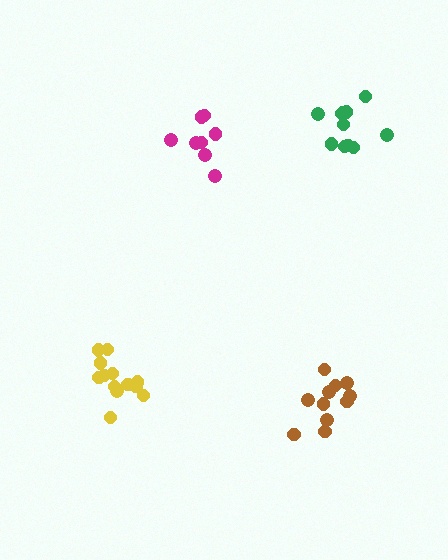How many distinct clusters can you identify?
There are 4 distinct clusters.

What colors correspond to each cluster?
The clusters are colored: brown, yellow, green, magenta.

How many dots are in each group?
Group 1: 11 dots, Group 2: 13 dots, Group 3: 11 dots, Group 4: 8 dots (43 total).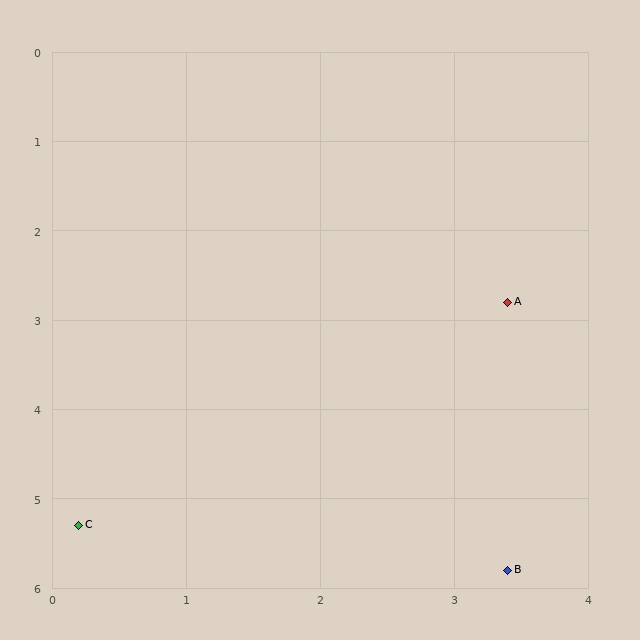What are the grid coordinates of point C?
Point C is at approximately (0.2, 5.3).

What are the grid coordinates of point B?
Point B is at approximately (3.4, 5.8).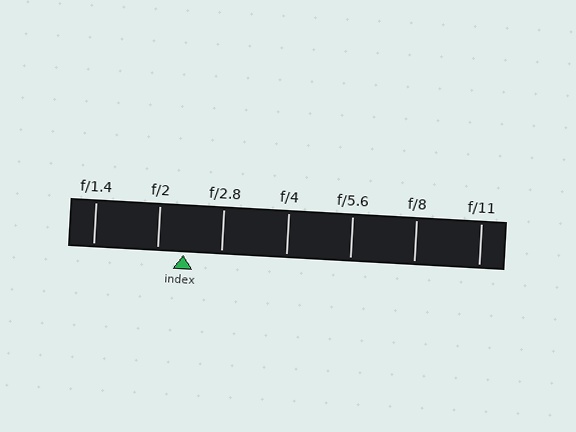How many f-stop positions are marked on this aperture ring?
There are 7 f-stop positions marked.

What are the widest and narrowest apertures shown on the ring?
The widest aperture shown is f/1.4 and the narrowest is f/11.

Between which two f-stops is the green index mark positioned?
The index mark is between f/2 and f/2.8.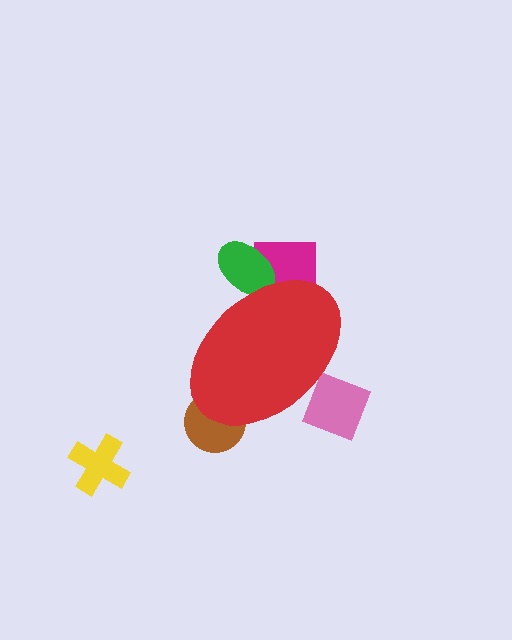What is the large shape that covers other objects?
A red ellipse.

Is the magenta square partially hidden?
Yes, the magenta square is partially hidden behind the red ellipse.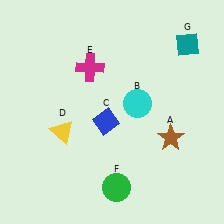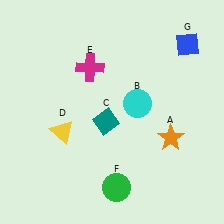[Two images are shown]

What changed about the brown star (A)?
In Image 1, A is brown. In Image 2, it changed to orange.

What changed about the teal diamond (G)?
In Image 1, G is teal. In Image 2, it changed to blue.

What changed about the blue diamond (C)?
In Image 1, C is blue. In Image 2, it changed to teal.